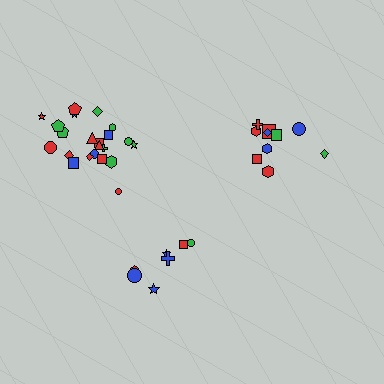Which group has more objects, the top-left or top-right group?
The top-left group.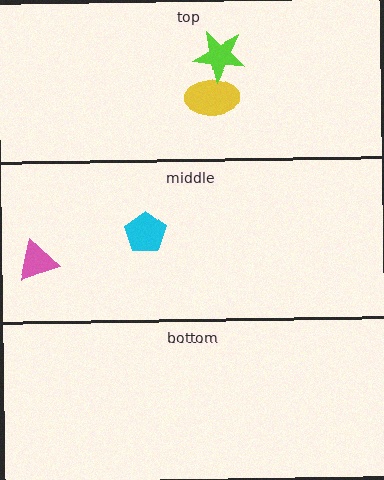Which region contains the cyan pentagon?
The middle region.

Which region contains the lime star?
The top region.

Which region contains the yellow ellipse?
The top region.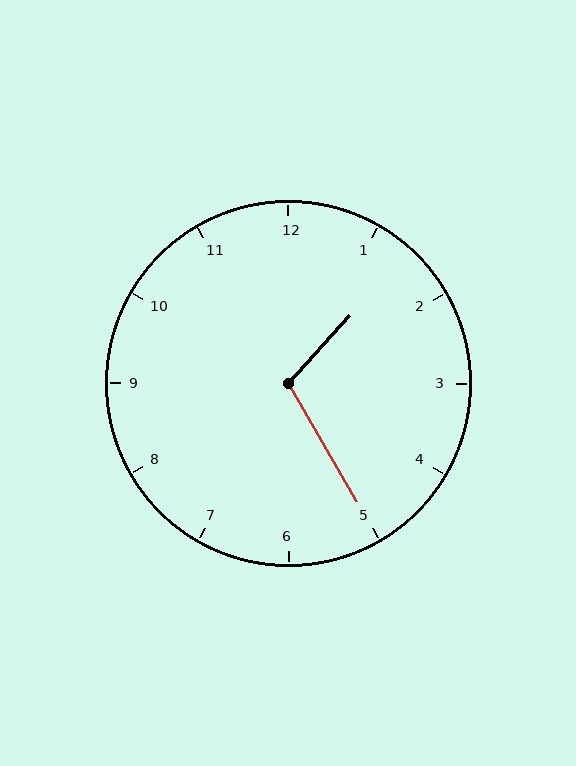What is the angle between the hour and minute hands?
Approximately 108 degrees.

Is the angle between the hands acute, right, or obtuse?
It is obtuse.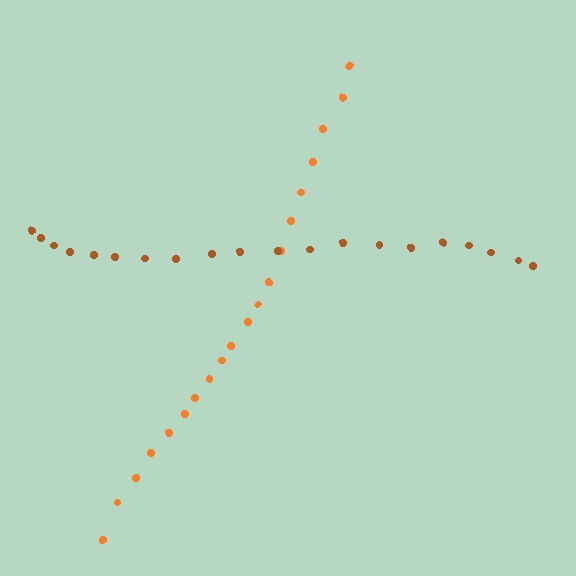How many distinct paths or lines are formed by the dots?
There are 2 distinct paths.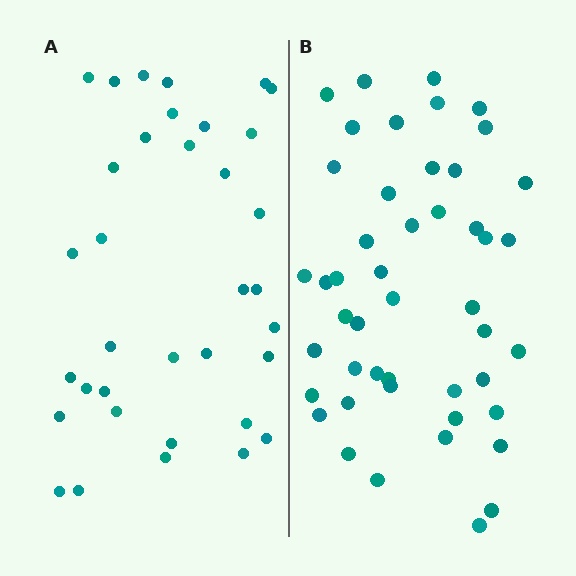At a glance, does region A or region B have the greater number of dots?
Region B (the right region) has more dots.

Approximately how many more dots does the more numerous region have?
Region B has roughly 12 or so more dots than region A.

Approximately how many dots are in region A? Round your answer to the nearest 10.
About 40 dots. (The exact count is 35, which rounds to 40.)